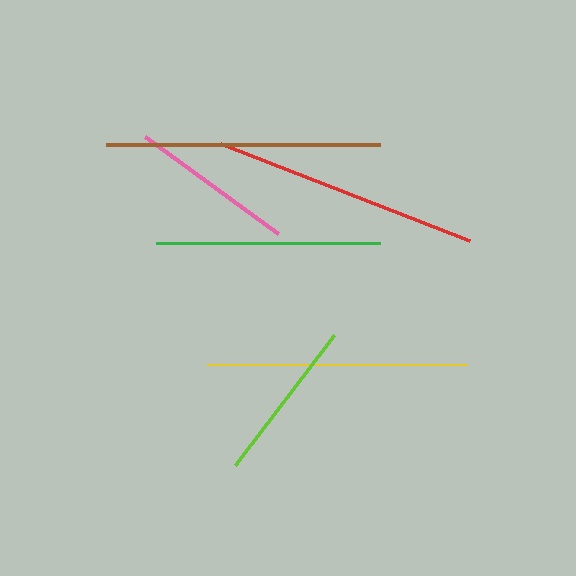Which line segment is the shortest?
The lime line is the shortest at approximately 163 pixels.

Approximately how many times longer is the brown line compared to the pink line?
The brown line is approximately 1.7 times the length of the pink line.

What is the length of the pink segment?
The pink segment is approximately 164 pixels long.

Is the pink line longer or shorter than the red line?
The red line is longer than the pink line.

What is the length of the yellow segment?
The yellow segment is approximately 260 pixels long.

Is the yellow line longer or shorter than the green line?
The yellow line is longer than the green line.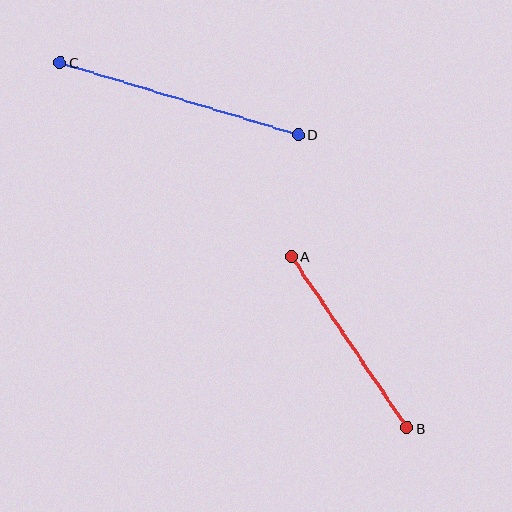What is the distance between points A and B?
The distance is approximately 207 pixels.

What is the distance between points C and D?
The distance is approximately 249 pixels.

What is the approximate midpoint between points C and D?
The midpoint is at approximately (179, 99) pixels.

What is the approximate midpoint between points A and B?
The midpoint is at approximately (349, 342) pixels.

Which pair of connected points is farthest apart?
Points C and D are farthest apart.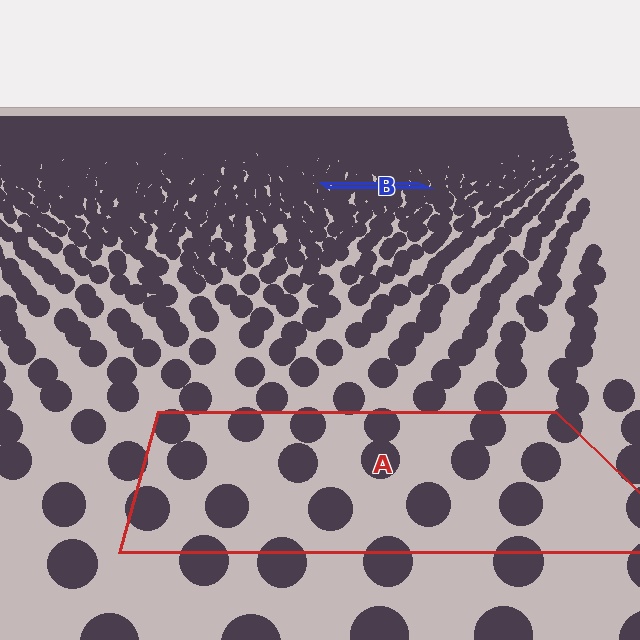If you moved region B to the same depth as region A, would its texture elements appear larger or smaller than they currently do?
They would appear larger. At a closer depth, the same texture elements are projected at a bigger on-screen size.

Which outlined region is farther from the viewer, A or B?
Region B is farther from the viewer — the texture elements inside it appear smaller and more densely packed.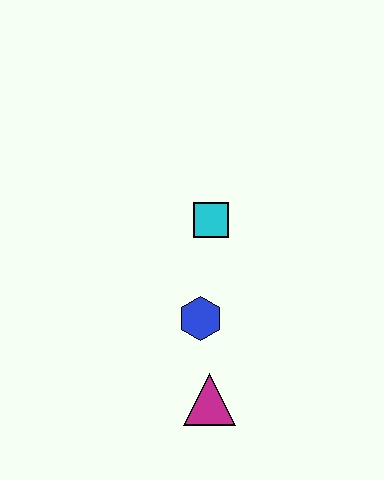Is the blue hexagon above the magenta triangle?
Yes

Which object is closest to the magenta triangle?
The blue hexagon is closest to the magenta triangle.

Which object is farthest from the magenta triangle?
The cyan square is farthest from the magenta triangle.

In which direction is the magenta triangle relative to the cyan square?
The magenta triangle is below the cyan square.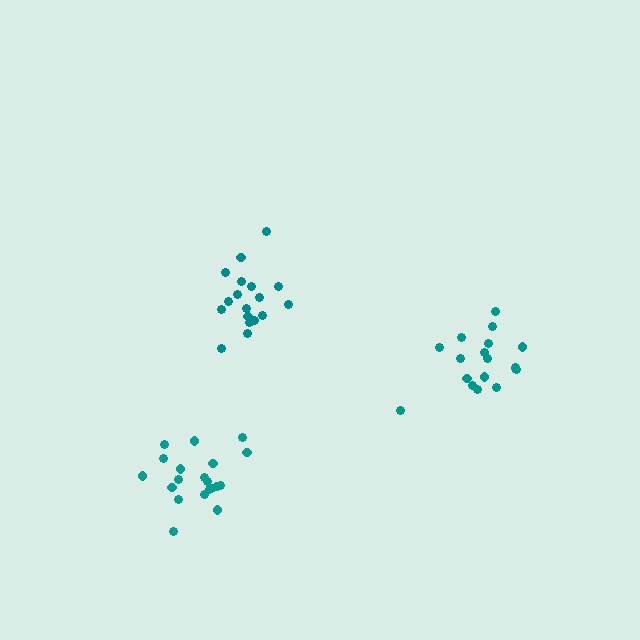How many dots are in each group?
Group 1: 18 dots, Group 2: 18 dots, Group 3: 20 dots (56 total).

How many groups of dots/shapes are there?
There are 3 groups.